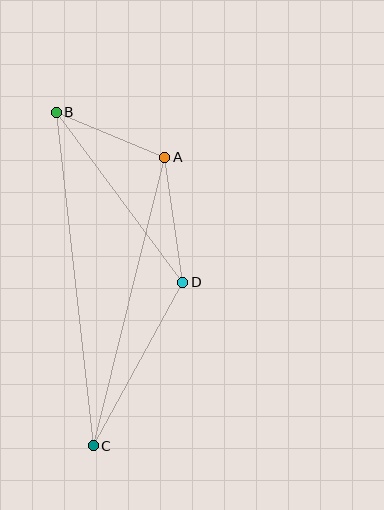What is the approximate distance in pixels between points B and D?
The distance between B and D is approximately 212 pixels.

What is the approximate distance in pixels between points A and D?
The distance between A and D is approximately 126 pixels.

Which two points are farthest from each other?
Points B and C are farthest from each other.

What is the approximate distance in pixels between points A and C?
The distance between A and C is approximately 297 pixels.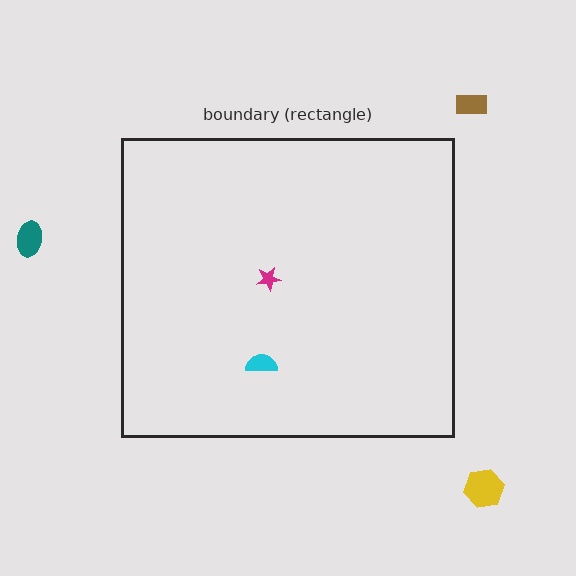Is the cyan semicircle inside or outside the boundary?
Inside.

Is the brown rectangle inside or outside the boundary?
Outside.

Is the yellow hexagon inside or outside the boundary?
Outside.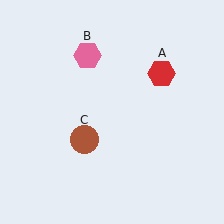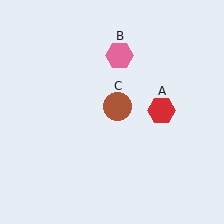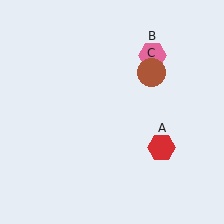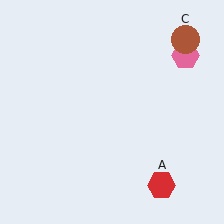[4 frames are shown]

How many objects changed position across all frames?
3 objects changed position: red hexagon (object A), pink hexagon (object B), brown circle (object C).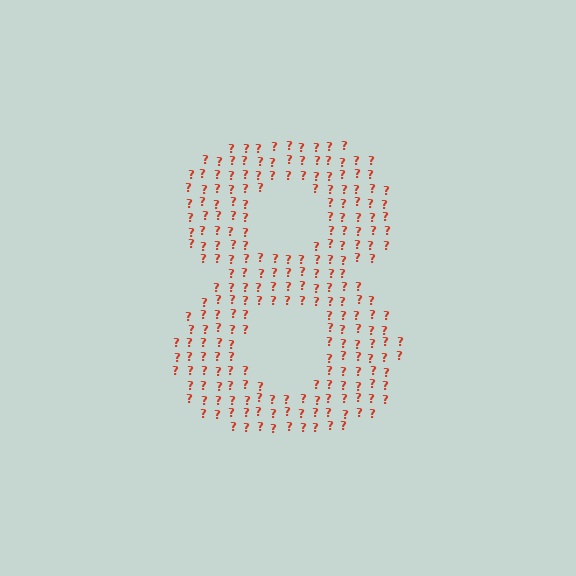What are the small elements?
The small elements are question marks.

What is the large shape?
The large shape is the digit 8.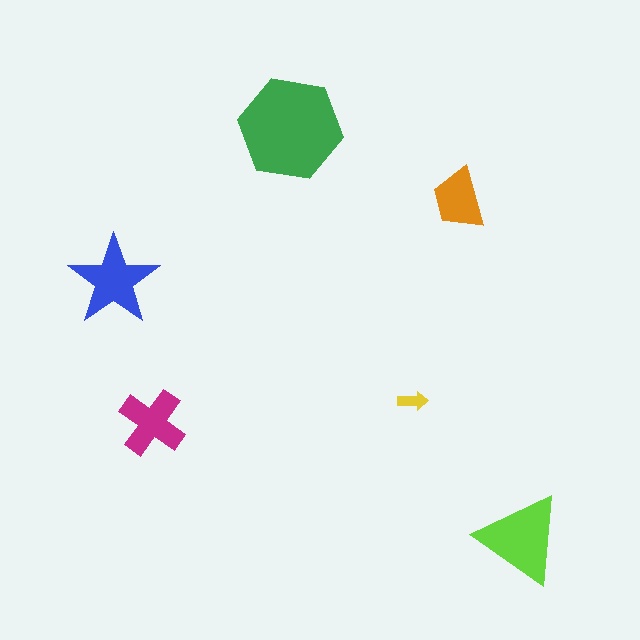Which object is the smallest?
The yellow arrow.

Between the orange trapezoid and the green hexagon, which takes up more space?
The green hexagon.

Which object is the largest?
The green hexagon.